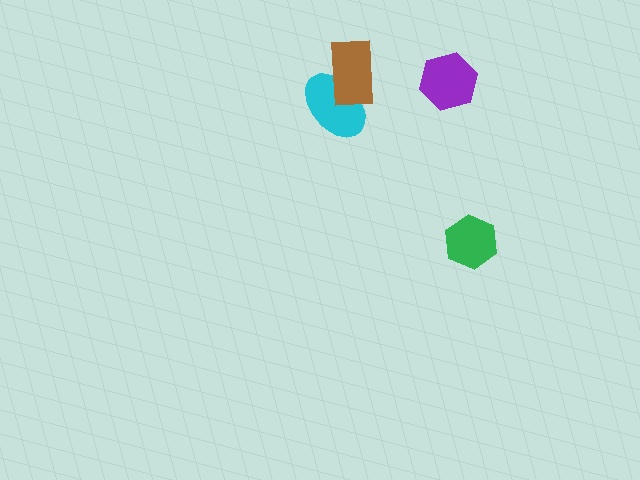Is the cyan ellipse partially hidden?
Yes, it is partially covered by another shape.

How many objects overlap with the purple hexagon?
0 objects overlap with the purple hexagon.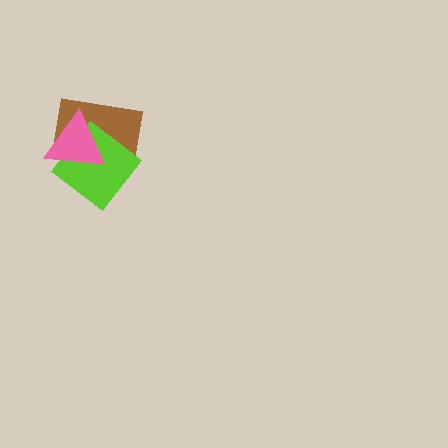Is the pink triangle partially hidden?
No, no other shape covers it.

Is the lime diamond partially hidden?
Yes, it is partially covered by another shape.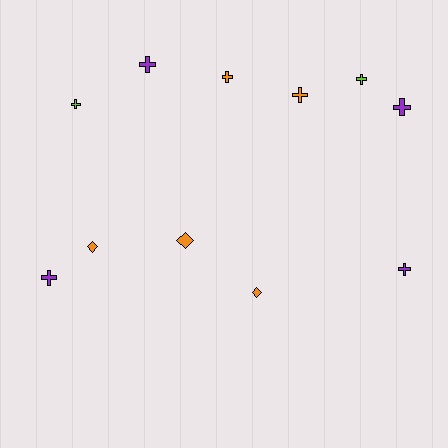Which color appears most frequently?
Orange, with 5 objects.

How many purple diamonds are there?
There are no purple diamonds.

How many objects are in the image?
There are 11 objects.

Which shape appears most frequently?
Cross, with 8 objects.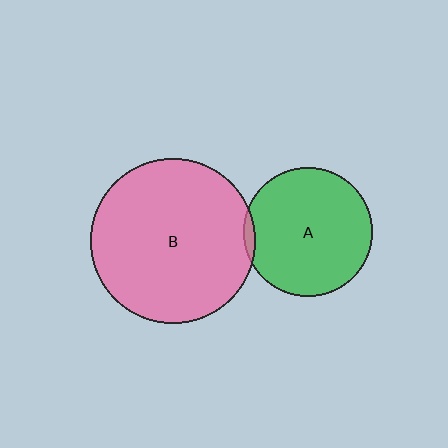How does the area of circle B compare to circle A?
Approximately 1.6 times.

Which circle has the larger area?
Circle B (pink).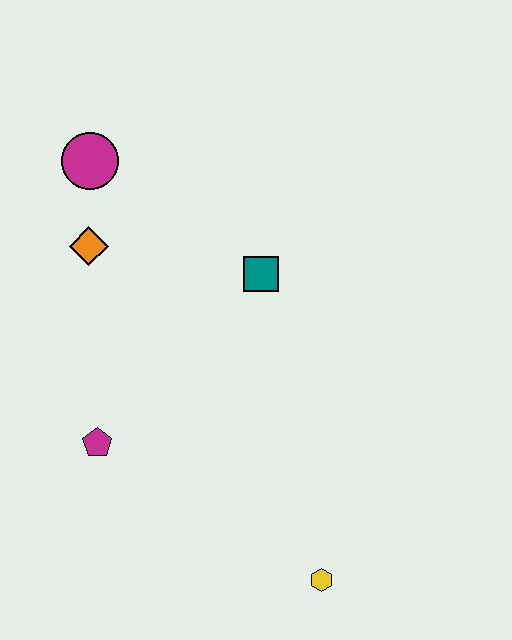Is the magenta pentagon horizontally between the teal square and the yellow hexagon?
No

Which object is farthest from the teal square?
The yellow hexagon is farthest from the teal square.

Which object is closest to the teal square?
The orange diamond is closest to the teal square.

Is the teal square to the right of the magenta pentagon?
Yes